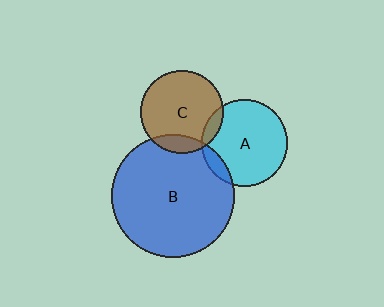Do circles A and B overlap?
Yes.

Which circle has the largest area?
Circle B (blue).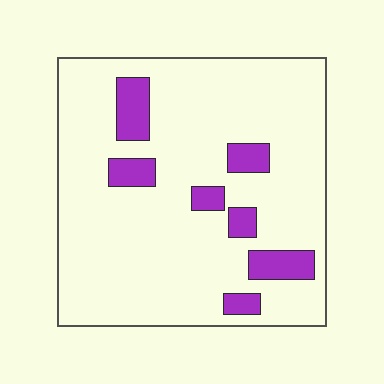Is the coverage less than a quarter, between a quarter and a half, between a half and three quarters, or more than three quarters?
Less than a quarter.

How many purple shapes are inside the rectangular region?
7.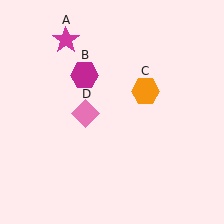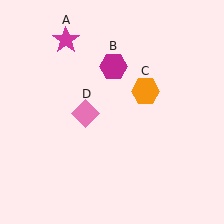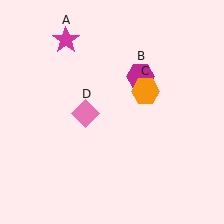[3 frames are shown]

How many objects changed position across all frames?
1 object changed position: magenta hexagon (object B).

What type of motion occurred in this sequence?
The magenta hexagon (object B) rotated clockwise around the center of the scene.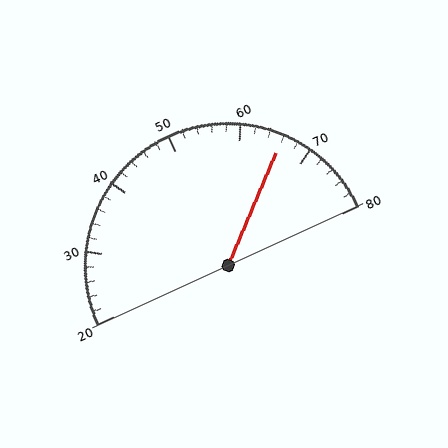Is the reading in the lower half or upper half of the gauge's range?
The reading is in the upper half of the range (20 to 80).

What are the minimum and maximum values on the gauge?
The gauge ranges from 20 to 80.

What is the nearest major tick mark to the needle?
The nearest major tick mark is 70.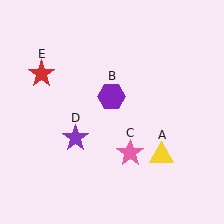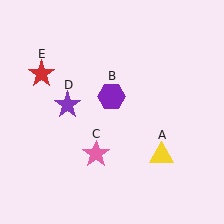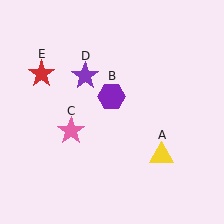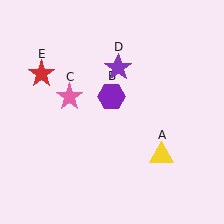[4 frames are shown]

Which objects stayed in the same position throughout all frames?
Yellow triangle (object A) and purple hexagon (object B) and red star (object E) remained stationary.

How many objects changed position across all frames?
2 objects changed position: pink star (object C), purple star (object D).